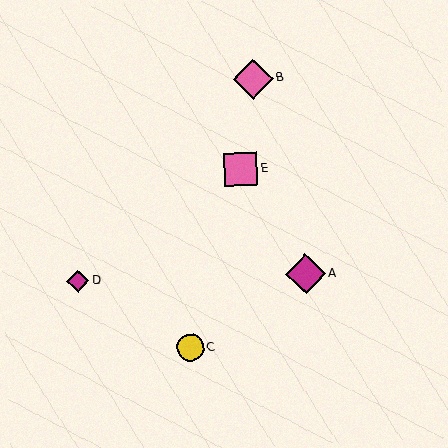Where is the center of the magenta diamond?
The center of the magenta diamond is at (306, 274).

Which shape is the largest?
The pink diamond (labeled B) is the largest.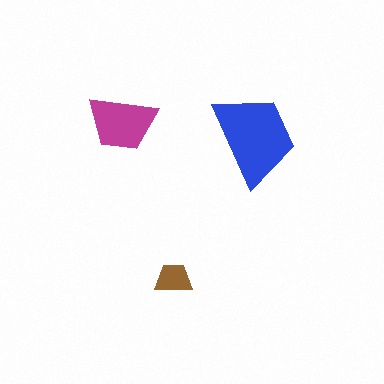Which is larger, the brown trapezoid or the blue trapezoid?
The blue one.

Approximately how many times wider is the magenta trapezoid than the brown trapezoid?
About 2 times wider.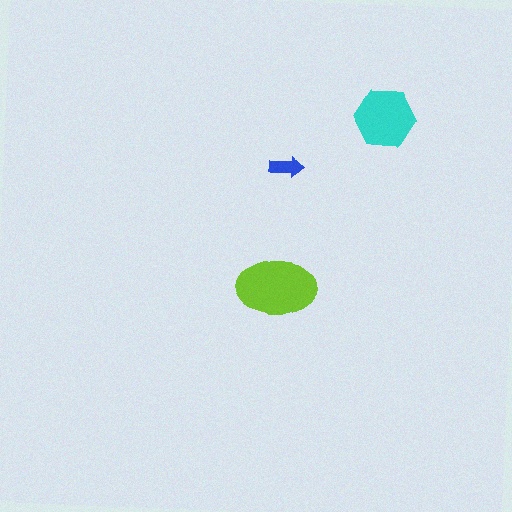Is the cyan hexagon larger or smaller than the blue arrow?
Larger.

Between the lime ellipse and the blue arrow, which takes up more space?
The lime ellipse.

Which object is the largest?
The lime ellipse.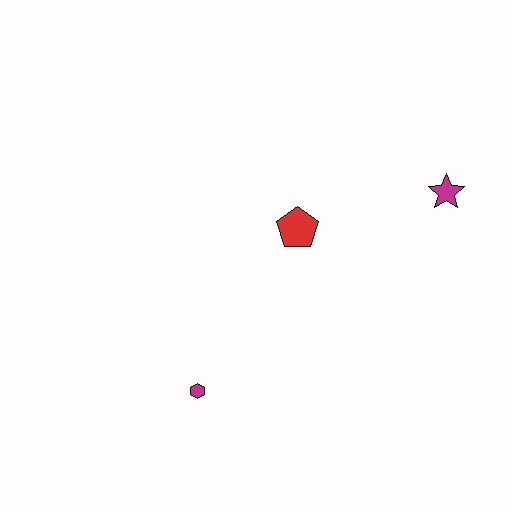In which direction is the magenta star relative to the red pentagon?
The magenta star is to the right of the red pentagon.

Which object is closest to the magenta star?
The red pentagon is closest to the magenta star.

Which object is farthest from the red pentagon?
The magenta hexagon is farthest from the red pentagon.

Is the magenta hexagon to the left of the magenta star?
Yes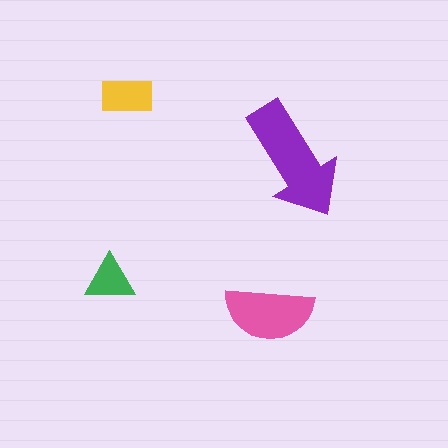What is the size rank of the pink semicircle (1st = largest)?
2nd.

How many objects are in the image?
There are 4 objects in the image.